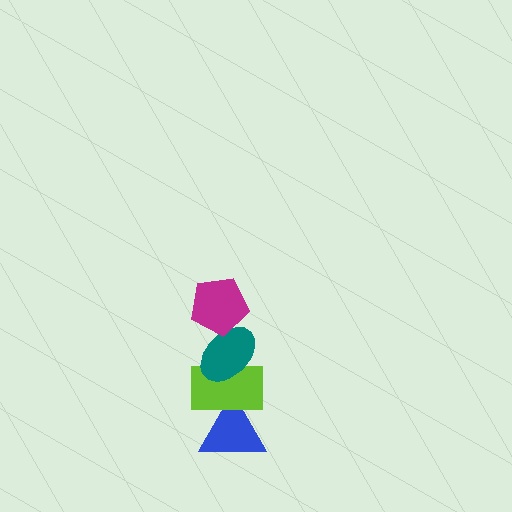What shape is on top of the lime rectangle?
The teal ellipse is on top of the lime rectangle.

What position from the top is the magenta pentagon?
The magenta pentagon is 1st from the top.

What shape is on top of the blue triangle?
The lime rectangle is on top of the blue triangle.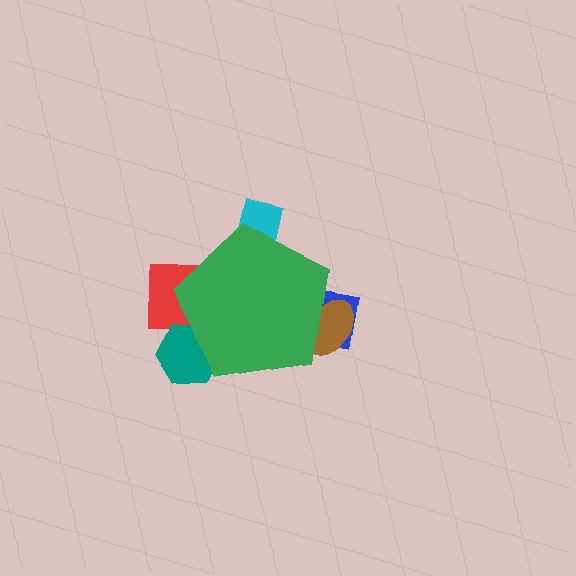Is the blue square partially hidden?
Yes, the blue square is partially hidden behind the green pentagon.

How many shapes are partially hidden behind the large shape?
5 shapes are partially hidden.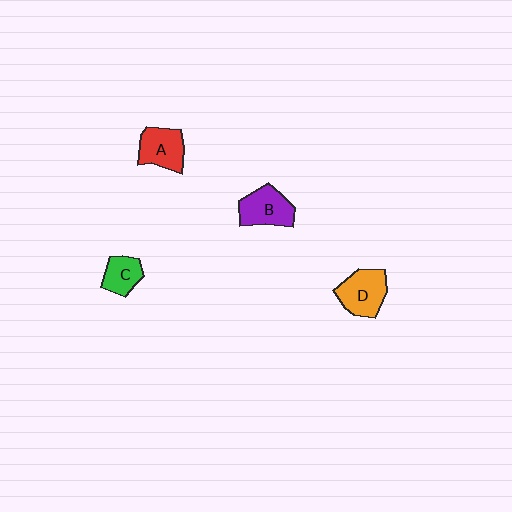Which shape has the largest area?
Shape D (orange).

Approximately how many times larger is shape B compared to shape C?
Approximately 1.5 times.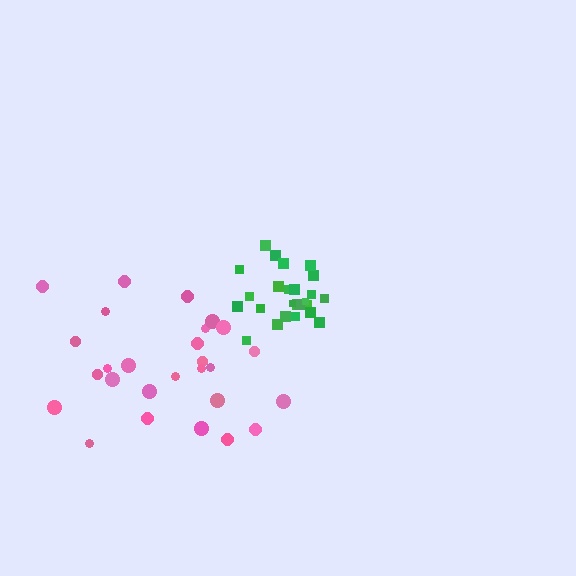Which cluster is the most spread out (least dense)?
Pink.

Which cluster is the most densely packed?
Green.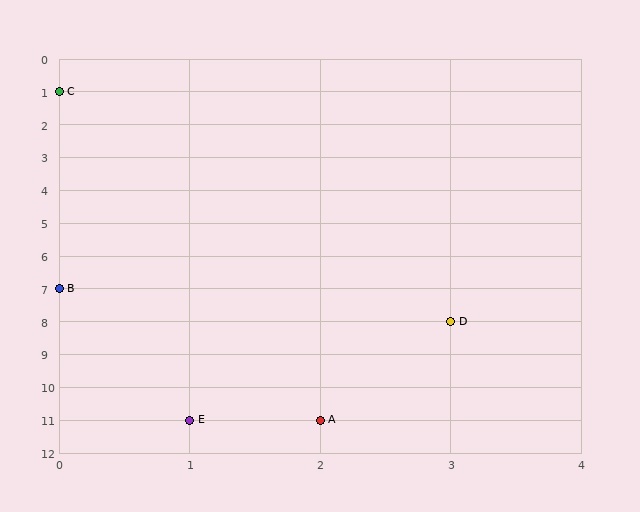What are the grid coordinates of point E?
Point E is at grid coordinates (1, 11).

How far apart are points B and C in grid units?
Points B and C are 6 rows apart.